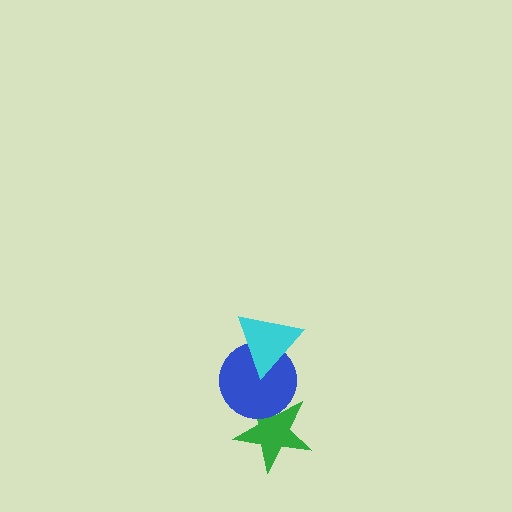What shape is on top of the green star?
The blue circle is on top of the green star.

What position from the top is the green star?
The green star is 3rd from the top.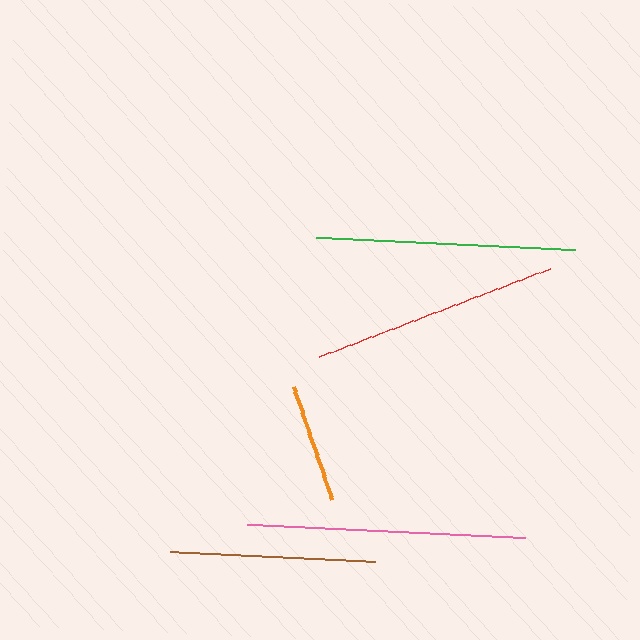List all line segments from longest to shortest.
From longest to shortest: pink, green, red, brown, orange.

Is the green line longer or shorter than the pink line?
The pink line is longer than the green line.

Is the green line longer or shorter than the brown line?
The green line is longer than the brown line.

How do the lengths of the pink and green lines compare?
The pink and green lines are approximately the same length.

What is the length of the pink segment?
The pink segment is approximately 279 pixels long.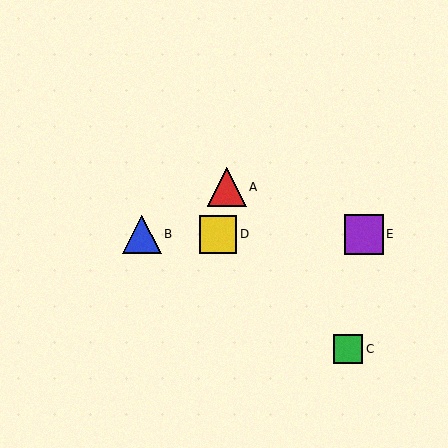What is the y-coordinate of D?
Object D is at y≈234.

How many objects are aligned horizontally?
3 objects (B, D, E) are aligned horizontally.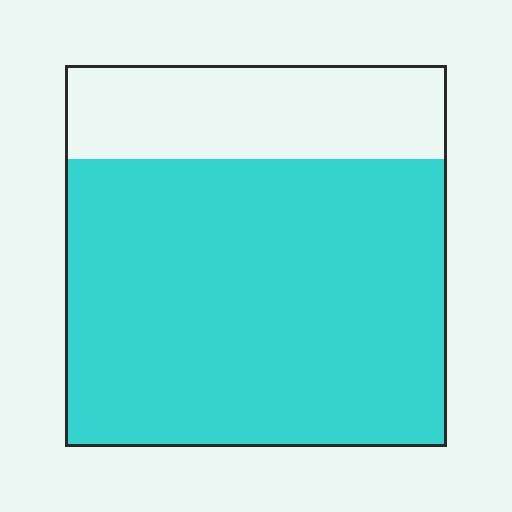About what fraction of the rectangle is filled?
About three quarters (3/4).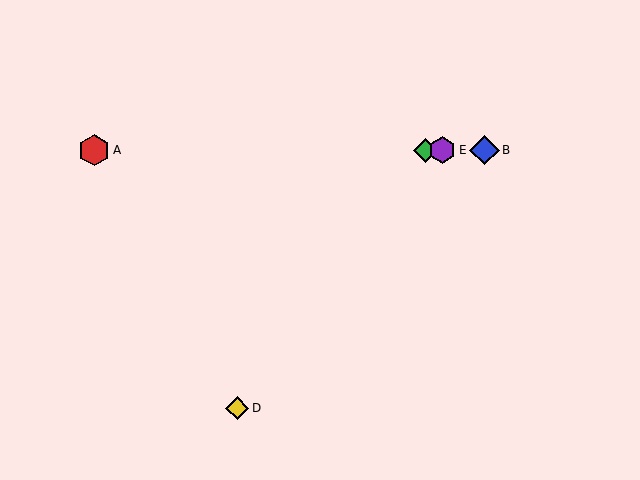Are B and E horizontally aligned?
Yes, both are at y≈150.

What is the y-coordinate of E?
Object E is at y≈150.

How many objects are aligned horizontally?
4 objects (A, B, C, E) are aligned horizontally.